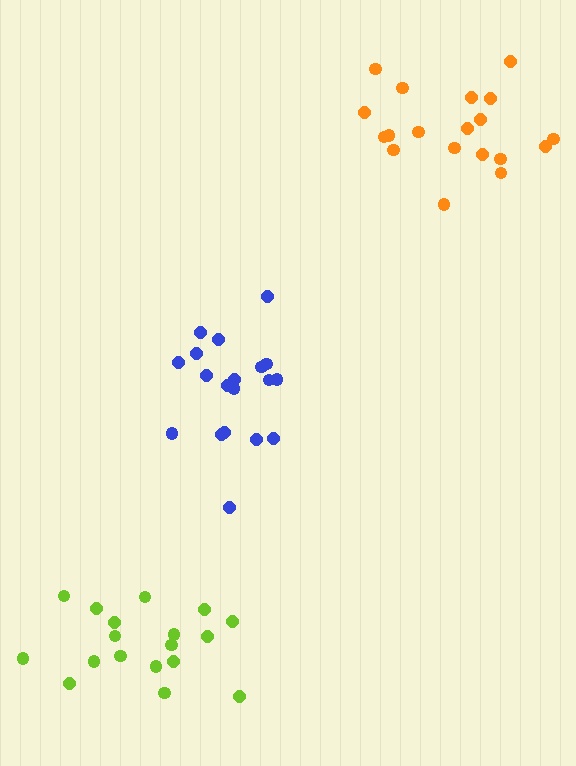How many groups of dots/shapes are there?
There are 3 groups.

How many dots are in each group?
Group 1: 18 dots, Group 2: 19 dots, Group 3: 19 dots (56 total).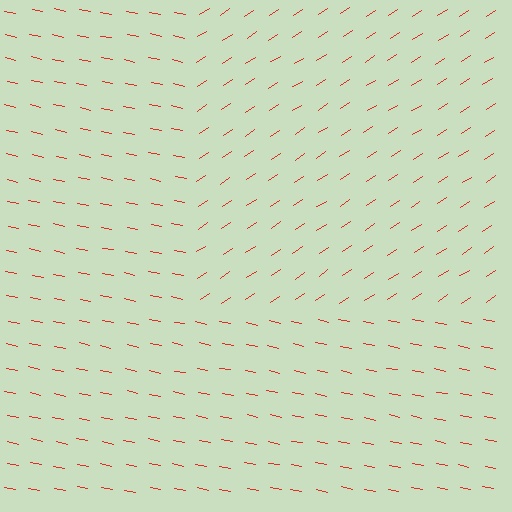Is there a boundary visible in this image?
Yes, there is a texture boundary formed by a change in line orientation.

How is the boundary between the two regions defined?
The boundary is defined purely by a change in line orientation (approximately 45 degrees difference). All lines are the same color and thickness.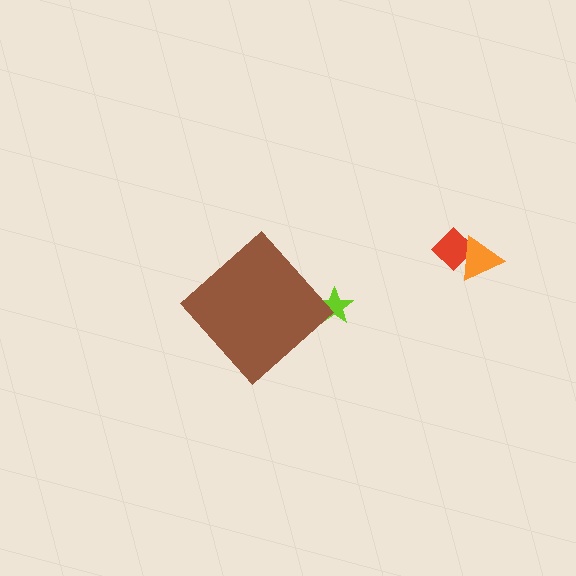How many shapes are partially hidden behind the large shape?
1 shape is partially hidden.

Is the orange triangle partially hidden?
No, the orange triangle is fully visible.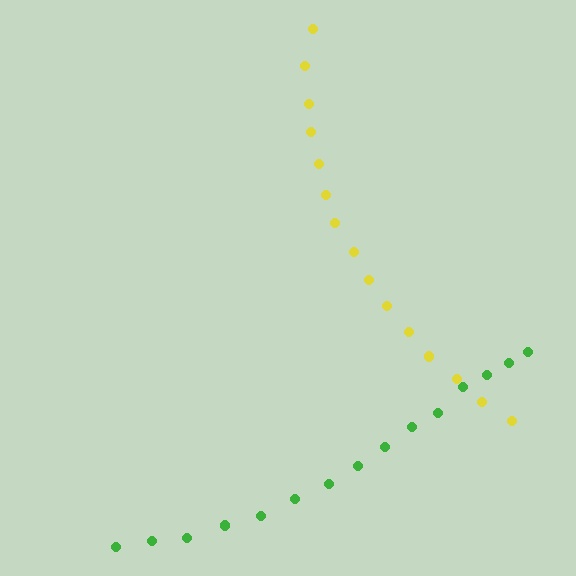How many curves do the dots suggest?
There are 2 distinct paths.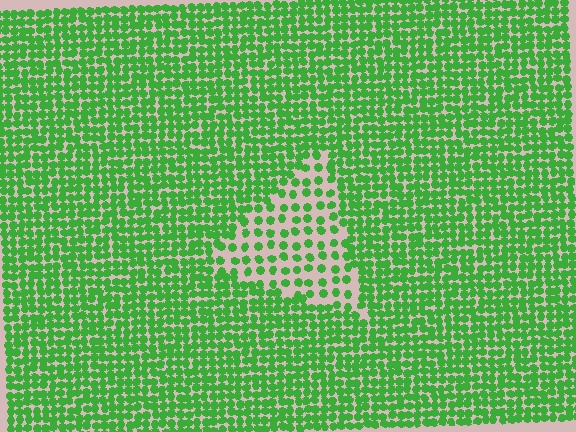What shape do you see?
I see a triangle.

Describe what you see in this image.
The image contains small green elements arranged at two different densities. A triangle-shaped region is visible where the elements are less densely packed than the surrounding area.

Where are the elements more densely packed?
The elements are more densely packed outside the triangle boundary.